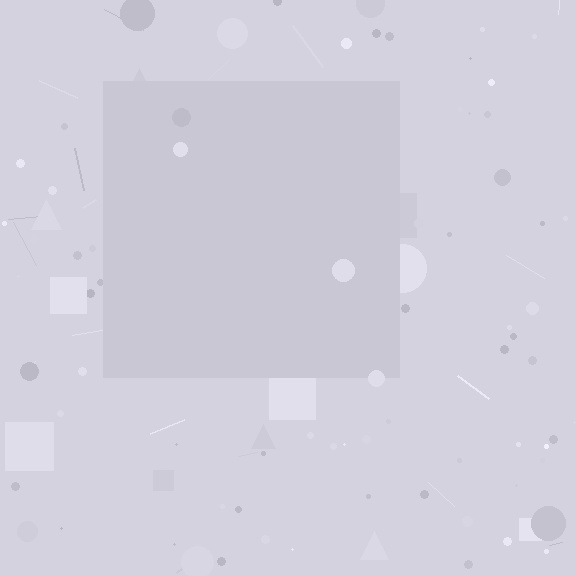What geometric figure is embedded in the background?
A square is embedded in the background.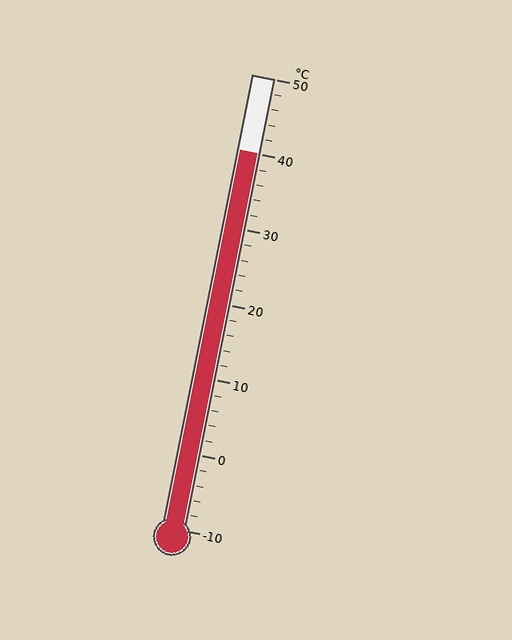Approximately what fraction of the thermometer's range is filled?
The thermometer is filled to approximately 85% of its range.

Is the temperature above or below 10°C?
The temperature is above 10°C.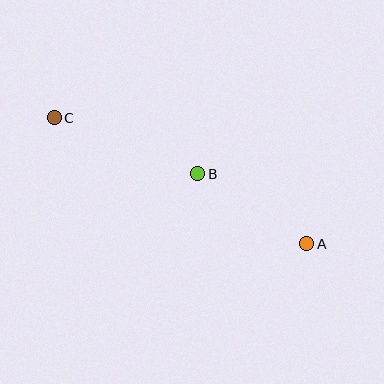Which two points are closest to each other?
Points A and B are closest to each other.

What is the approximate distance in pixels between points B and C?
The distance between B and C is approximately 154 pixels.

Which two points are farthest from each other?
Points A and C are farthest from each other.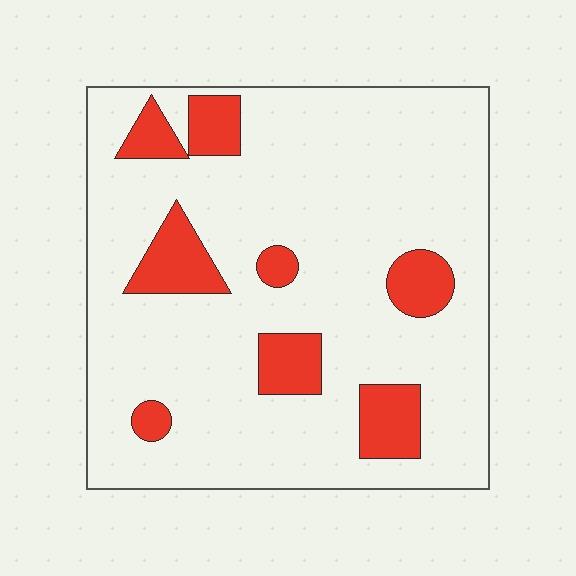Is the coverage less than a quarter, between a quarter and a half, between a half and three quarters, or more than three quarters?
Less than a quarter.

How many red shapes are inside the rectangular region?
8.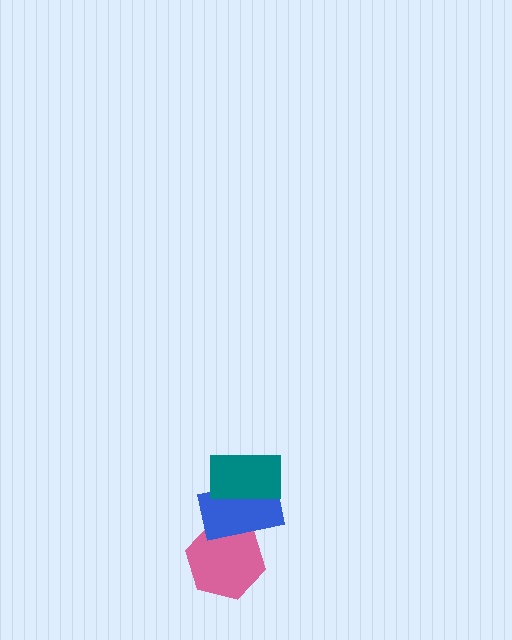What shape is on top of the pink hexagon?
The blue rectangle is on top of the pink hexagon.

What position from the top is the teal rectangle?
The teal rectangle is 1st from the top.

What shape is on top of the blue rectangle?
The teal rectangle is on top of the blue rectangle.